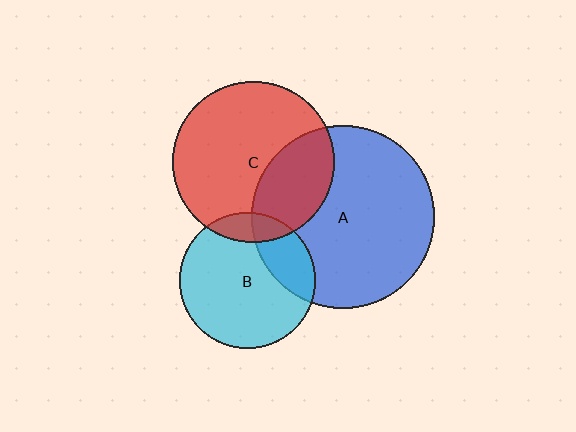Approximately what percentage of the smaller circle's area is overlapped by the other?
Approximately 25%.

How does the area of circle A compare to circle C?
Approximately 1.3 times.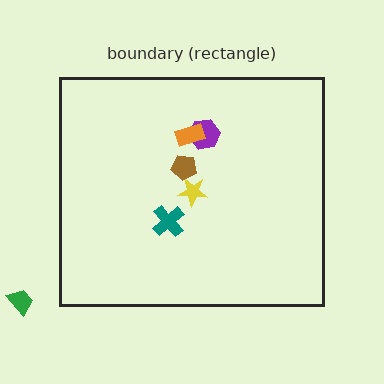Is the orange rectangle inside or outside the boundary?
Inside.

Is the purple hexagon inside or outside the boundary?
Inside.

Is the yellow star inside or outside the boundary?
Inside.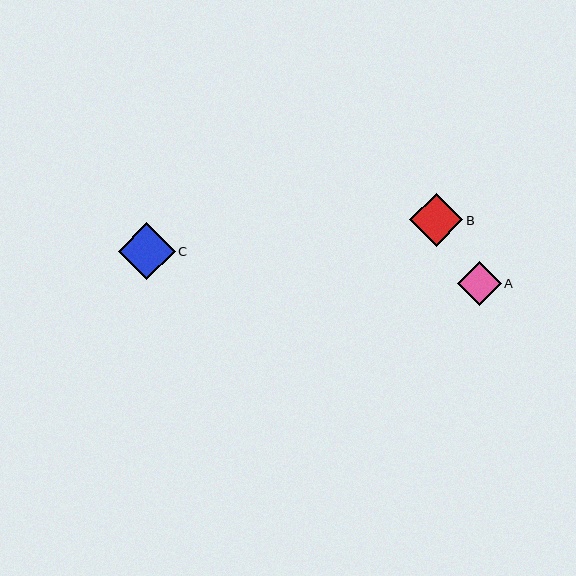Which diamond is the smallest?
Diamond A is the smallest with a size of approximately 44 pixels.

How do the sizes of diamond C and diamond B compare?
Diamond C and diamond B are approximately the same size.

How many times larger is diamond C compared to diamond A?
Diamond C is approximately 1.3 times the size of diamond A.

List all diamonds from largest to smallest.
From largest to smallest: C, B, A.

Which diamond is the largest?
Diamond C is the largest with a size of approximately 57 pixels.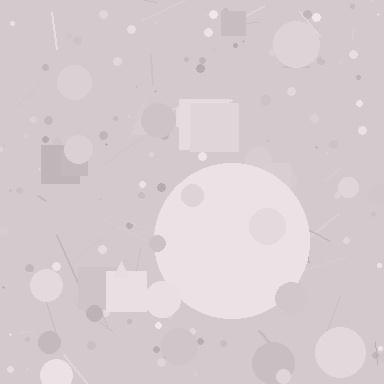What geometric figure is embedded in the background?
A circle is embedded in the background.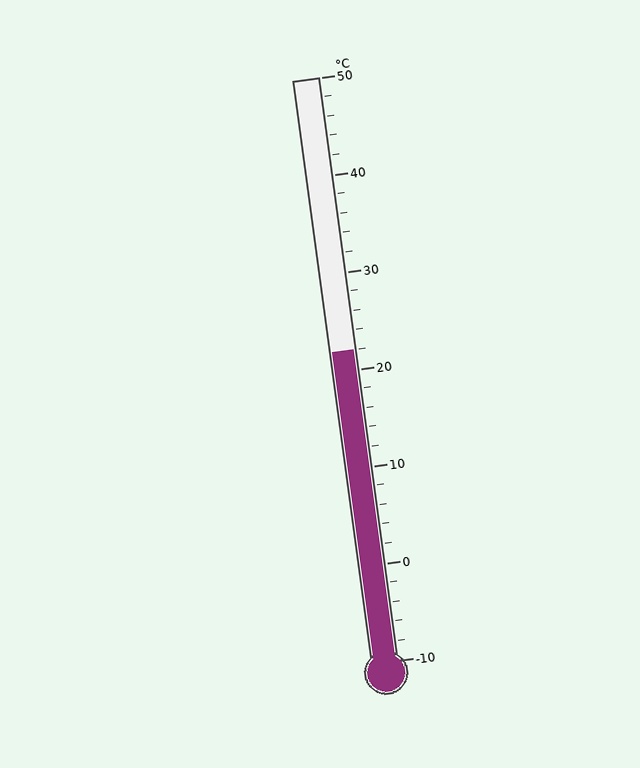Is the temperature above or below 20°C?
The temperature is above 20°C.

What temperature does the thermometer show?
The thermometer shows approximately 22°C.